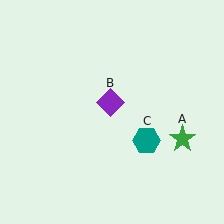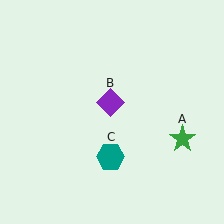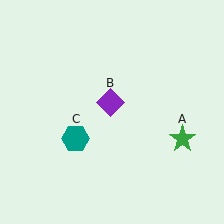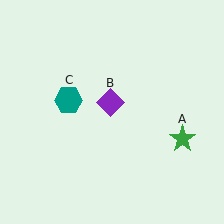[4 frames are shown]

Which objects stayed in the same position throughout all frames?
Green star (object A) and purple diamond (object B) remained stationary.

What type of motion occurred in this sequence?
The teal hexagon (object C) rotated clockwise around the center of the scene.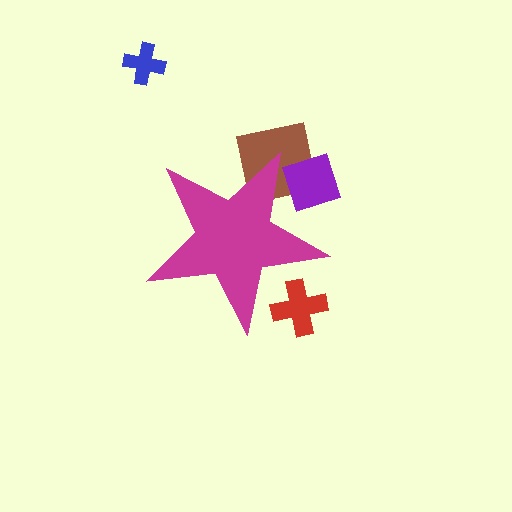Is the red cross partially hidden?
Yes, the red cross is partially hidden behind the magenta star.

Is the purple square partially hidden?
Yes, the purple square is partially hidden behind the magenta star.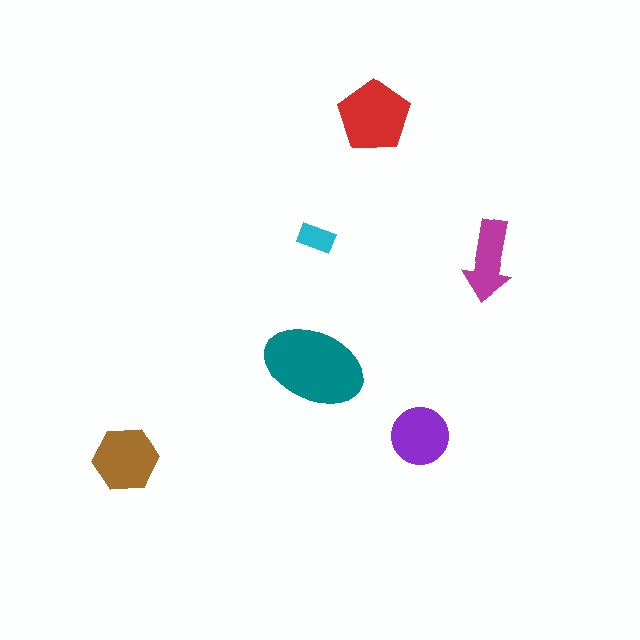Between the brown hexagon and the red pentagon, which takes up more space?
The red pentagon.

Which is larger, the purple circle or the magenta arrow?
The purple circle.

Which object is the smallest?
The cyan rectangle.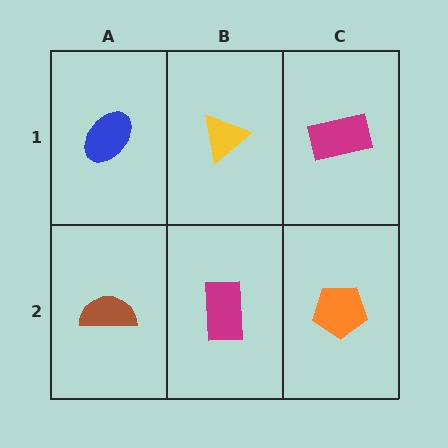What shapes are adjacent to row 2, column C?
A magenta rectangle (row 1, column C), a magenta rectangle (row 2, column B).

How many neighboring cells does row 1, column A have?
2.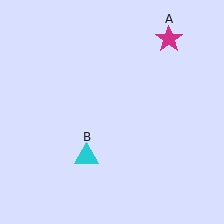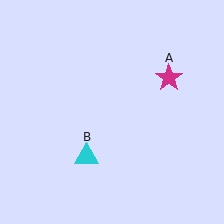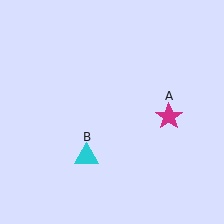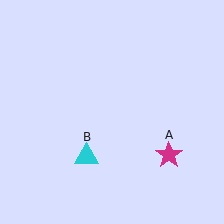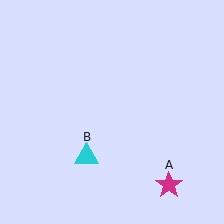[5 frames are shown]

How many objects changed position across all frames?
1 object changed position: magenta star (object A).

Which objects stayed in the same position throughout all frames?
Cyan triangle (object B) remained stationary.